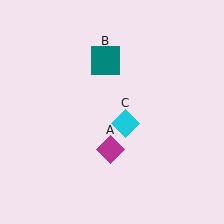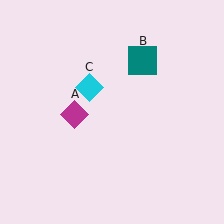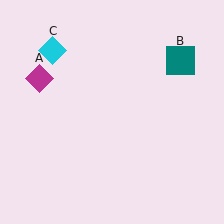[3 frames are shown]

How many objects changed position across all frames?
3 objects changed position: magenta diamond (object A), teal square (object B), cyan diamond (object C).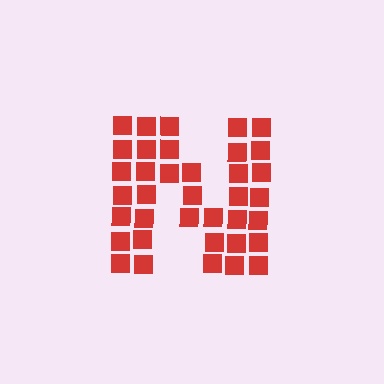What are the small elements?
The small elements are squares.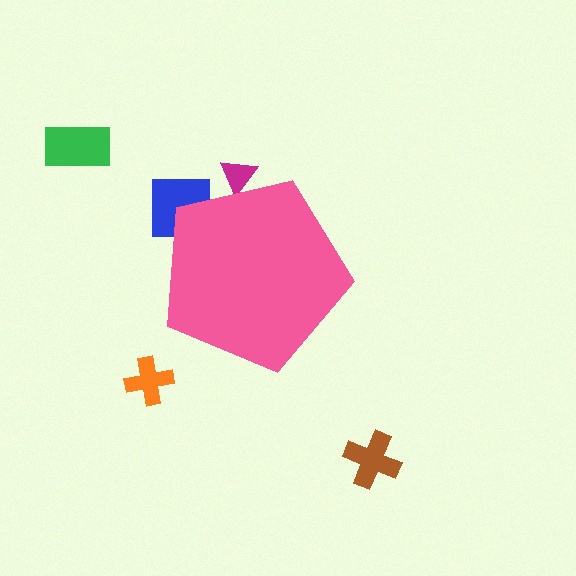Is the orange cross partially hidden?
No, the orange cross is fully visible.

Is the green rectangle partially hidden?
No, the green rectangle is fully visible.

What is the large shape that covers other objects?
A pink pentagon.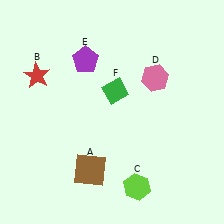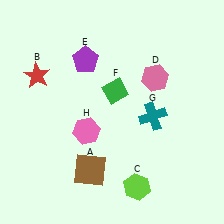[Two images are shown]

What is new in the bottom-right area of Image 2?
A teal cross (G) was added in the bottom-right area of Image 2.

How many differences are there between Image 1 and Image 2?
There are 2 differences between the two images.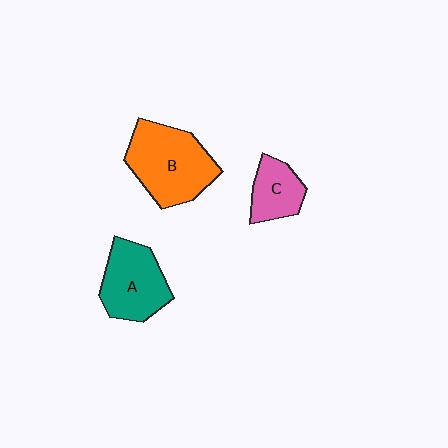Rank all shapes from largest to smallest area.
From largest to smallest: B (orange), A (teal), C (pink).